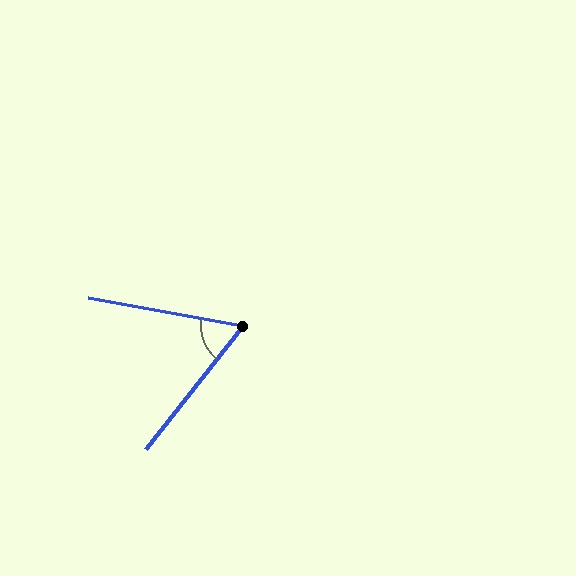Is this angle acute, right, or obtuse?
It is acute.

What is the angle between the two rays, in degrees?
Approximately 62 degrees.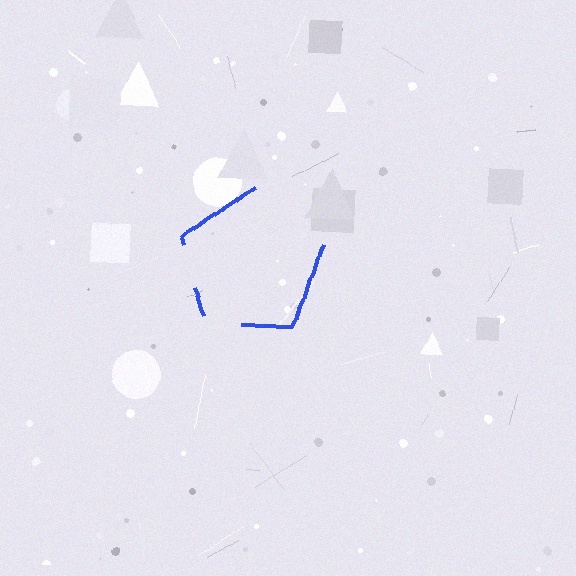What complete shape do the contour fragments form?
The contour fragments form a pentagon.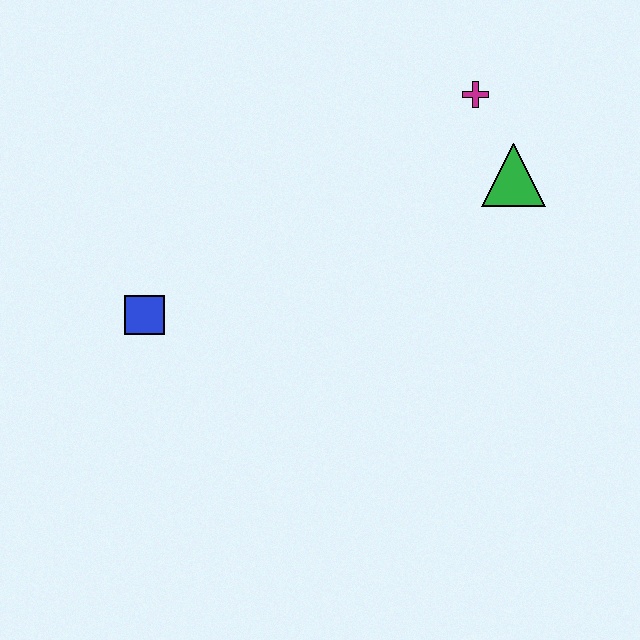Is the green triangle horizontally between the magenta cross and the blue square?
No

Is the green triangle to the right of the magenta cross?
Yes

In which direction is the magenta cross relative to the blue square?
The magenta cross is to the right of the blue square.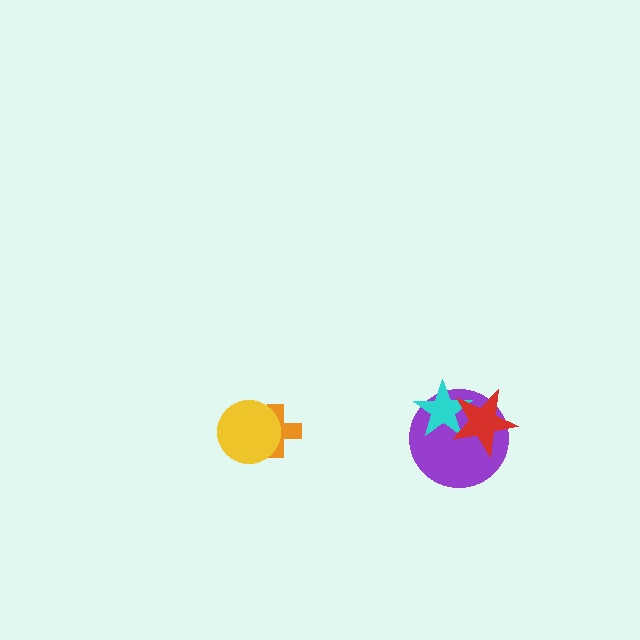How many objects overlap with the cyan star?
2 objects overlap with the cyan star.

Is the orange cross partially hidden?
Yes, it is partially covered by another shape.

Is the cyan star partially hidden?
Yes, it is partially covered by another shape.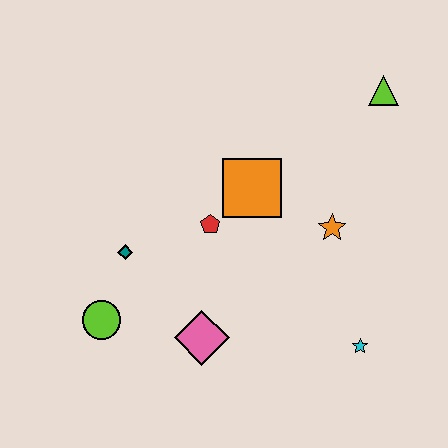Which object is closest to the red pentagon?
The orange square is closest to the red pentagon.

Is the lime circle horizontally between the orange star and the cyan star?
No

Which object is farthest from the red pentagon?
The lime triangle is farthest from the red pentagon.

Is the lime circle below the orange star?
Yes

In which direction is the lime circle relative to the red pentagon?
The lime circle is to the left of the red pentagon.